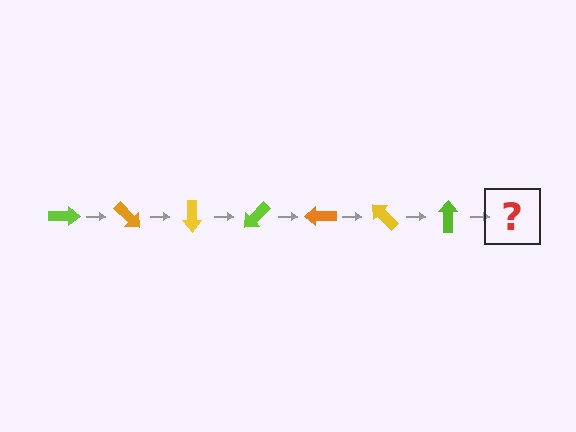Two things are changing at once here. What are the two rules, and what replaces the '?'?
The two rules are that it rotates 45 degrees each step and the color cycles through lime, orange, and yellow. The '?' should be an orange arrow, rotated 315 degrees from the start.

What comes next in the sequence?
The next element should be an orange arrow, rotated 315 degrees from the start.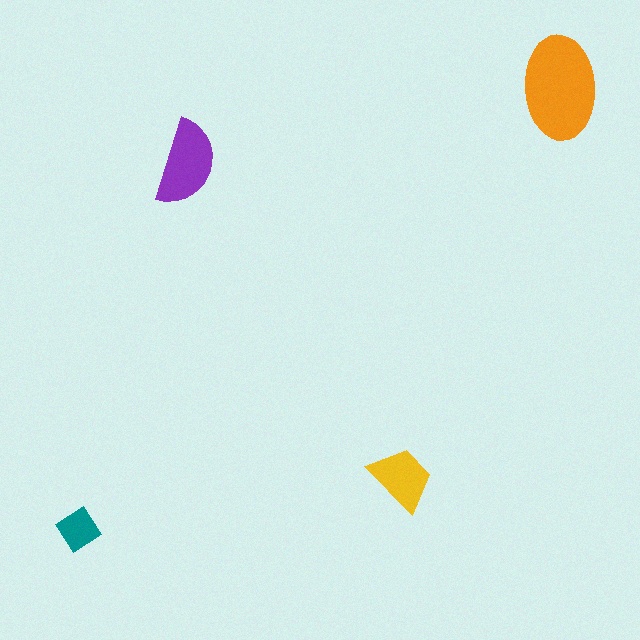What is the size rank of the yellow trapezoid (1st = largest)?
3rd.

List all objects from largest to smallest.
The orange ellipse, the purple semicircle, the yellow trapezoid, the teal diamond.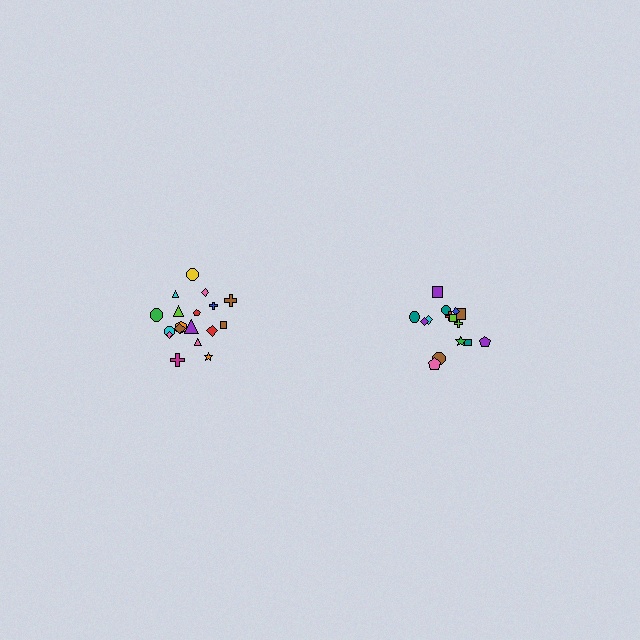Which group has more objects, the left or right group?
The left group.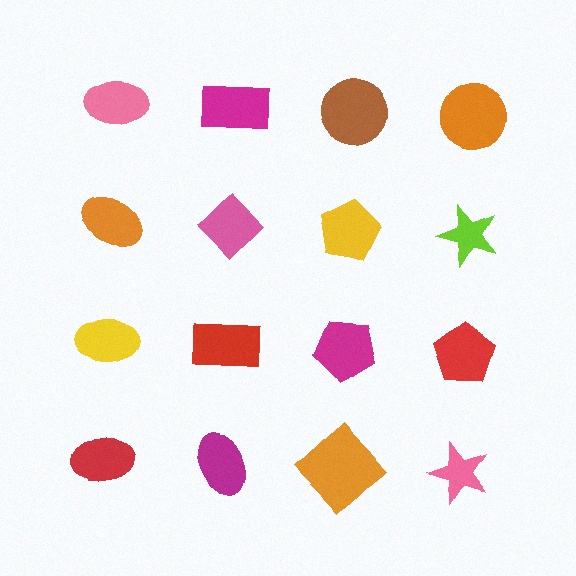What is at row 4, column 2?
A magenta ellipse.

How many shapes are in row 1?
4 shapes.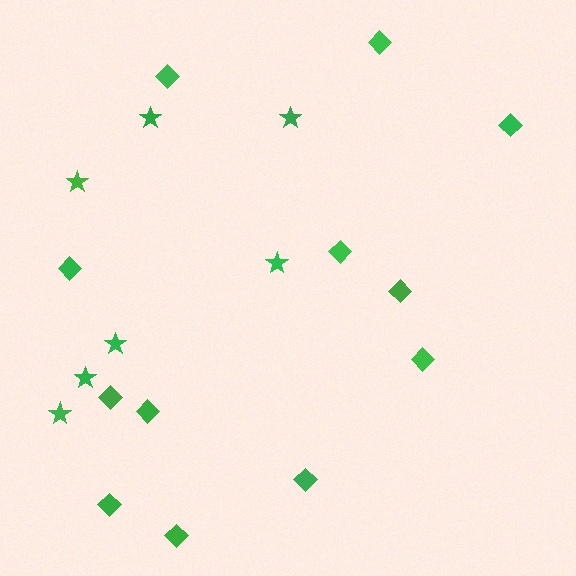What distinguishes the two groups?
There are 2 groups: one group of stars (7) and one group of diamonds (12).